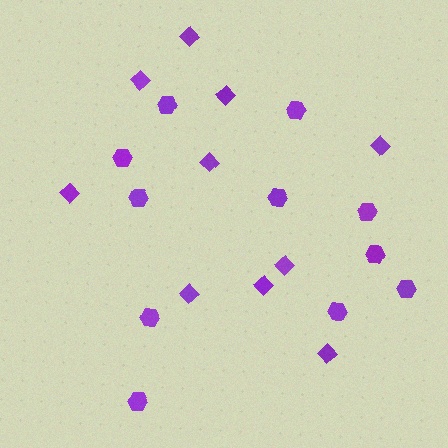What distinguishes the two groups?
There are 2 groups: one group of hexagons (11) and one group of diamonds (10).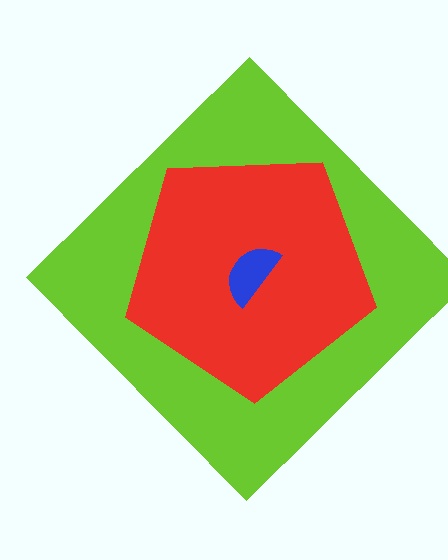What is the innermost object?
The blue semicircle.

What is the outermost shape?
The lime diamond.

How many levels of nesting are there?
3.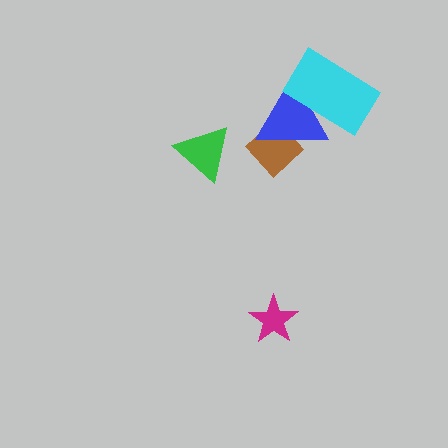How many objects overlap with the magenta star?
0 objects overlap with the magenta star.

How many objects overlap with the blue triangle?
2 objects overlap with the blue triangle.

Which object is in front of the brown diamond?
The blue triangle is in front of the brown diamond.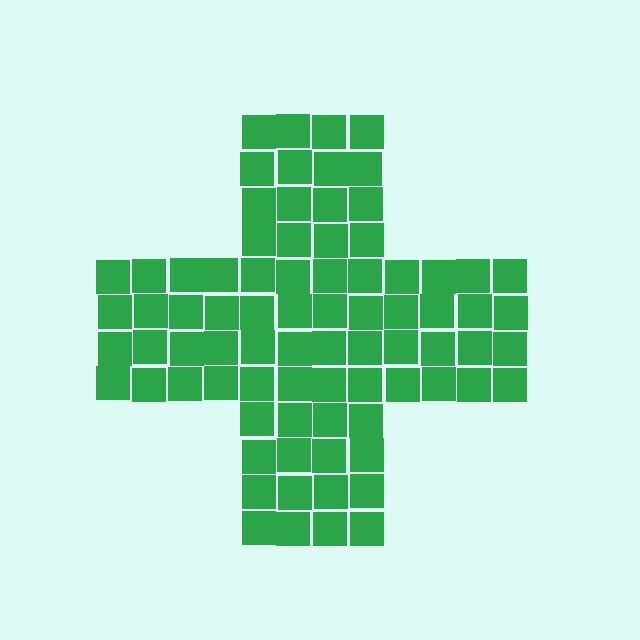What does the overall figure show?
The overall figure shows a cross.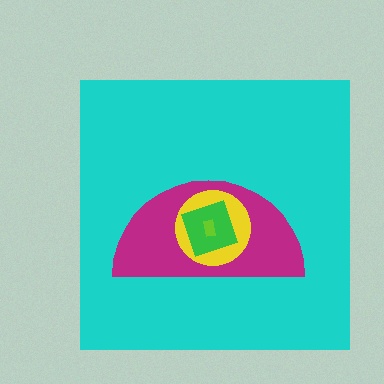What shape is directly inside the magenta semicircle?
The yellow circle.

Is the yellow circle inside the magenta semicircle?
Yes.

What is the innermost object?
The lime rectangle.